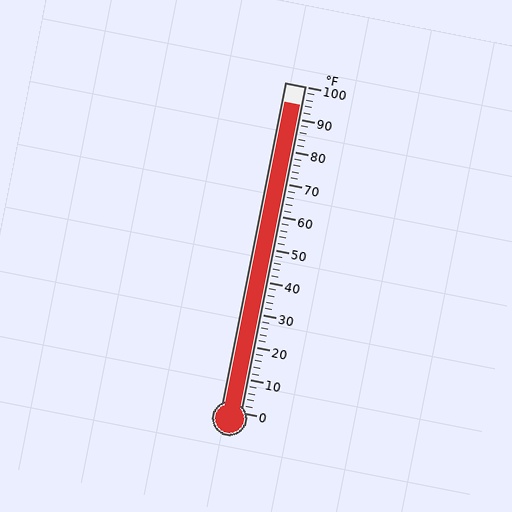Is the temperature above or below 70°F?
The temperature is above 70°F.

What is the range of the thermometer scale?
The thermometer scale ranges from 0°F to 100°F.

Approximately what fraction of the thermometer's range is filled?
The thermometer is filled to approximately 95% of its range.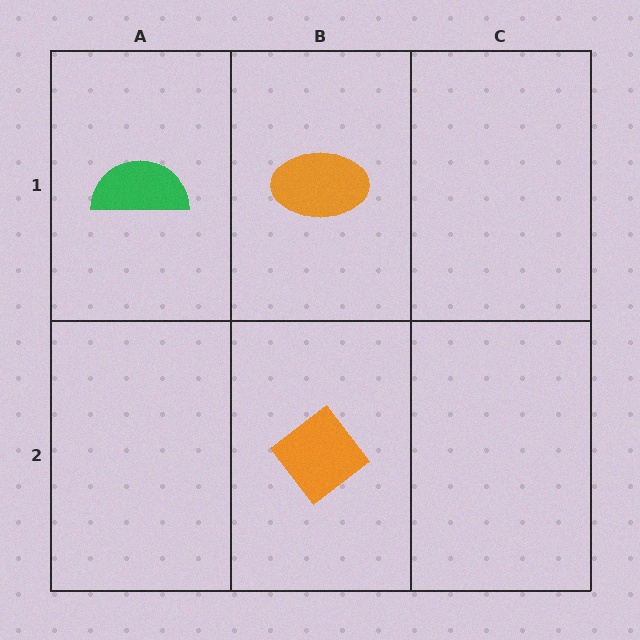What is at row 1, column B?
An orange ellipse.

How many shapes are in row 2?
1 shape.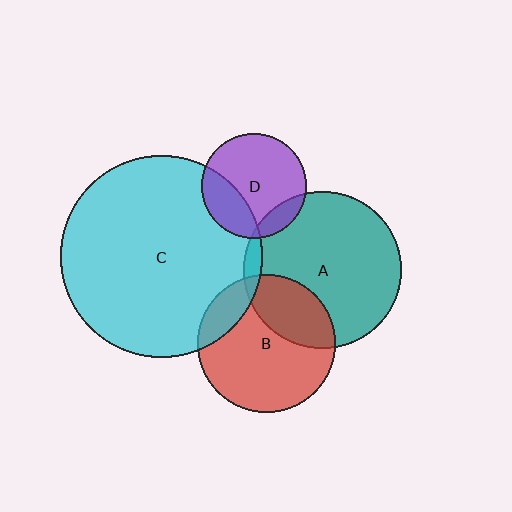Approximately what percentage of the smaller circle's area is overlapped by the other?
Approximately 15%.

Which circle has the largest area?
Circle C (cyan).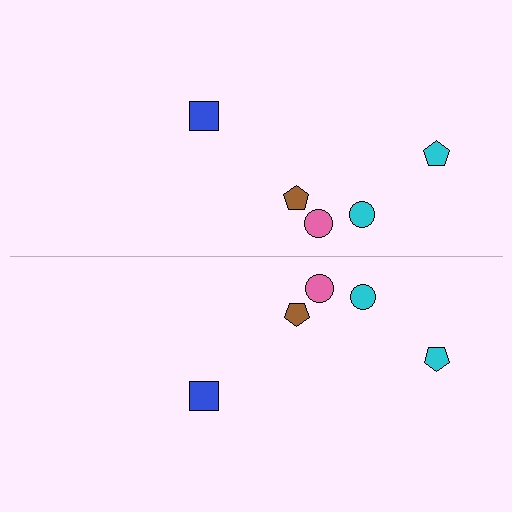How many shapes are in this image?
There are 10 shapes in this image.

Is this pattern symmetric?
Yes, this pattern has bilateral (reflection) symmetry.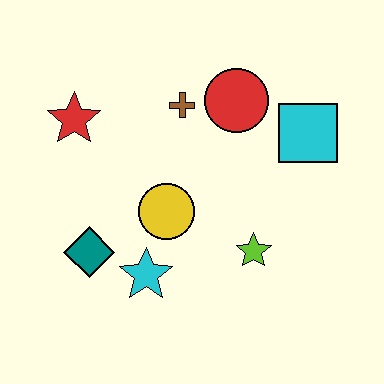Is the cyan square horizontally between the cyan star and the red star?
No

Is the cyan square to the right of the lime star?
Yes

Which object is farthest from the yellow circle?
The cyan square is farthest from the yellow circle.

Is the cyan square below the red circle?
Yes